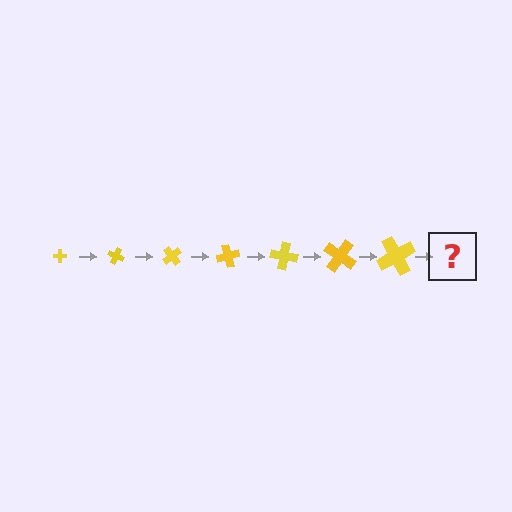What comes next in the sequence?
The next element should be a cross, larger than the previous one and rotated 175 degrees from the start.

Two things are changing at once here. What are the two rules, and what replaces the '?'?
The two rules are that the cross grows larger each step and it rotates 25 degrees each step. The '?' should be a cross, larger than the previous one and rotated 175 degrees from the start.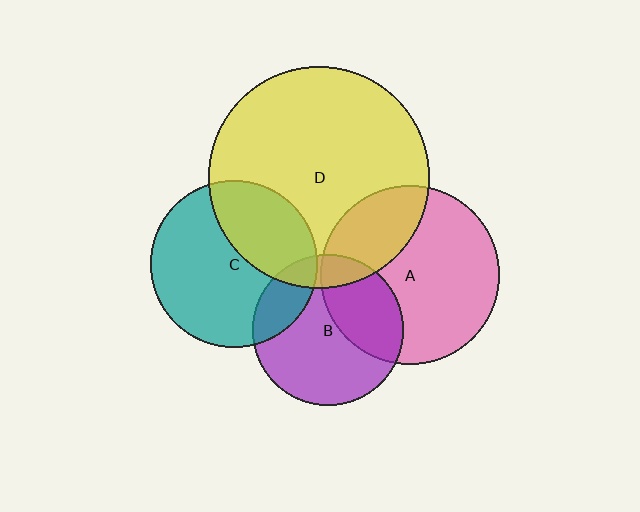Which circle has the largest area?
Circle D (yellow).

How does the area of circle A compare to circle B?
Approximately 1.4 times.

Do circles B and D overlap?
Yes.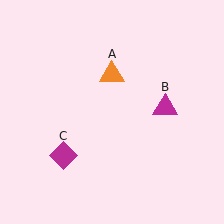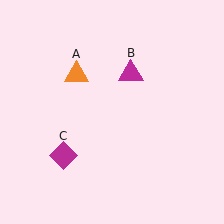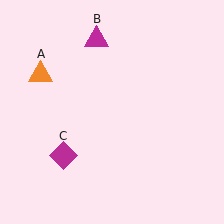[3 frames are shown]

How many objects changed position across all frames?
2 objects changed position: orange triangle (object A), magenta triangle (object B).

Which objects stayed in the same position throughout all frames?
Magenta diamond (object C) remained stationary.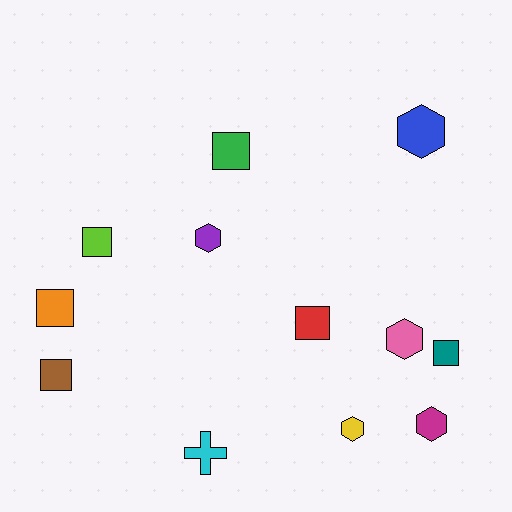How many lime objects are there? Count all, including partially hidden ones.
There is 1 lime object.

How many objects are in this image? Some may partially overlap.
There are 12 objects.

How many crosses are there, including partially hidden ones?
There is 1 cross.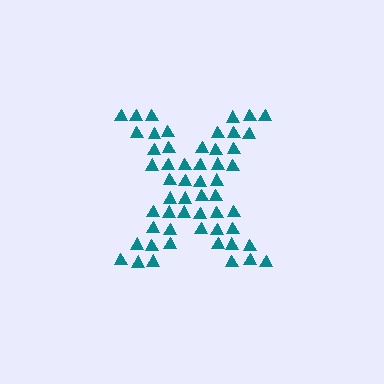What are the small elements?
The small elements are triangles.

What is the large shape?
The large shape is the letter X.